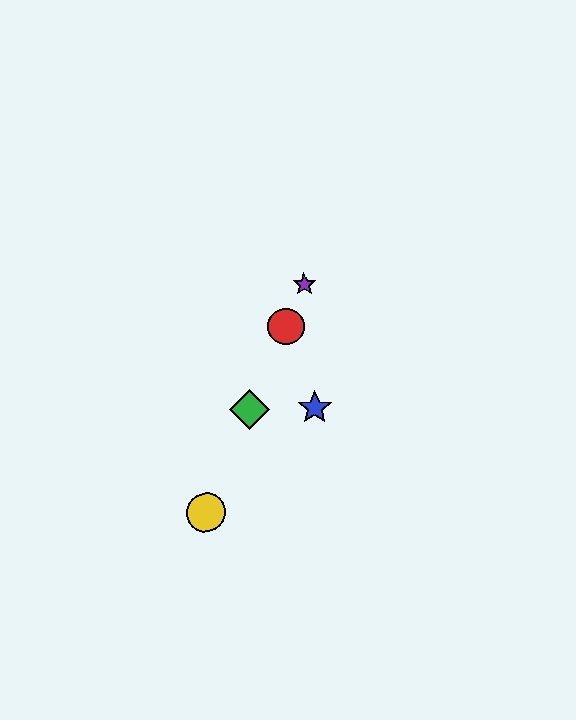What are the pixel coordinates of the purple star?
The purple star is at (304, 284).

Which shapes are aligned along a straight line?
The red circle, the green diamond, the yellow circle, the purple star are aligned along a straight line.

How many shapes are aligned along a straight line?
4 shapes (the red circle, the green diamond, the yellow circle, the purple star) are aligned along a straight line.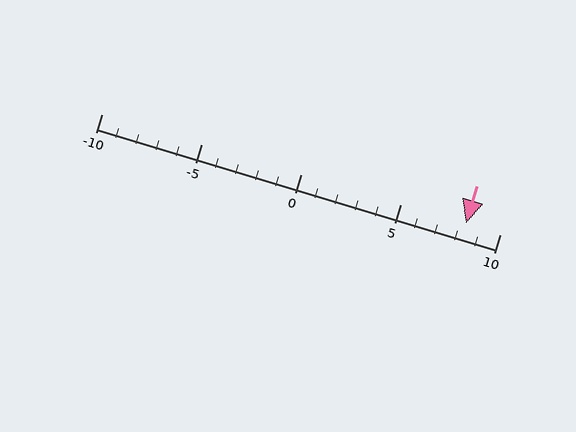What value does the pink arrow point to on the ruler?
The pink arrow points to approximately 8.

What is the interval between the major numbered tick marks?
The major tick marks are spaced 5 units apart.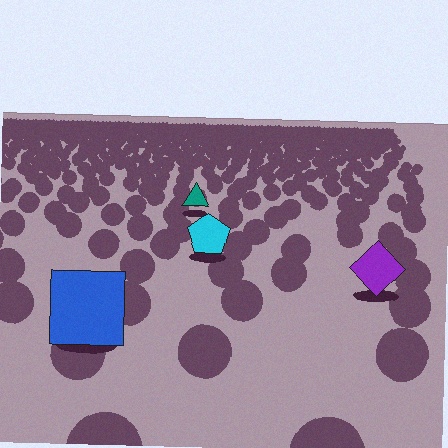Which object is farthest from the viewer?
The teal triangle is farthest from the viewer. It appears smaller and the ground texture around it is denser.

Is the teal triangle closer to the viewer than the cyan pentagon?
No. The cyan pentagon is closer — you can tell from the texture gradient: the ground texture is coarser near it.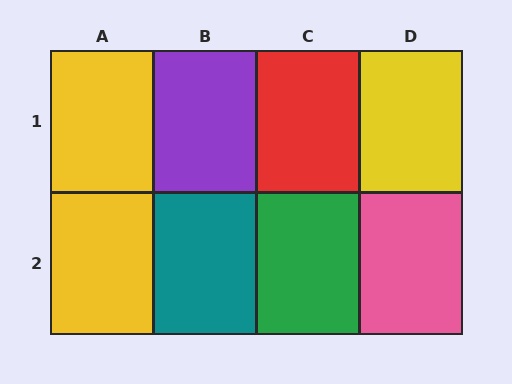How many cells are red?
1 cell is red.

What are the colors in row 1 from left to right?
Yellow, purple, red, yellow.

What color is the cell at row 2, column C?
Green.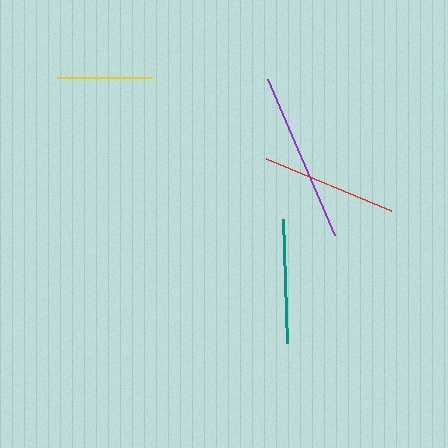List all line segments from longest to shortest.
From longest to shortest: purple, red, teal, yellow.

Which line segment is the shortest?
The yellow line is the shortest at approximately 96 pixels.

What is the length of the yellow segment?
The yellow segment is approximately 96 pixels long.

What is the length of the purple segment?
The purple segment is approximately 170 pixels long.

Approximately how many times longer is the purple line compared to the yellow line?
The purple line is approximately 1.8 times the length of the yellow line.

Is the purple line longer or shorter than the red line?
The purple line is longer than the red line.